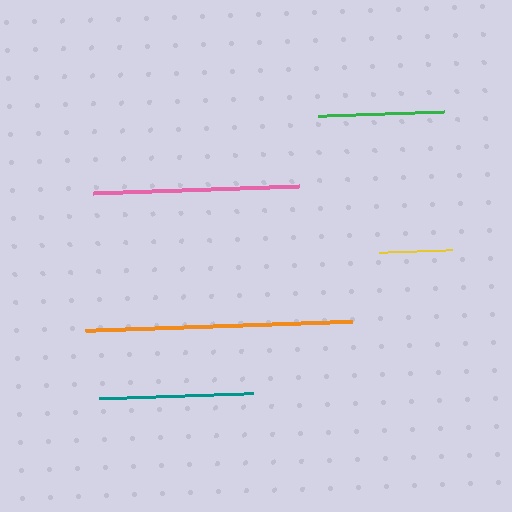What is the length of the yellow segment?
The yellow segment is approximately 73 pixels long.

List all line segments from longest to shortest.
From longest to shortest: orange, pink, teal, green, yellow.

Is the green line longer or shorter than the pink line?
The pink line is longer than the green line.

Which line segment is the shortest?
The yellow line is the shortest at approximately 73 pixels.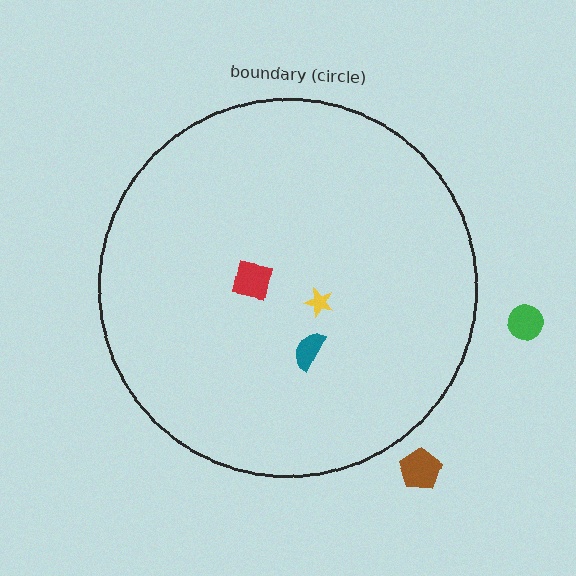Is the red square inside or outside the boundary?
Inside.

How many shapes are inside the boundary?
3 inside, 2 outside.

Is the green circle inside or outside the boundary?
Outside.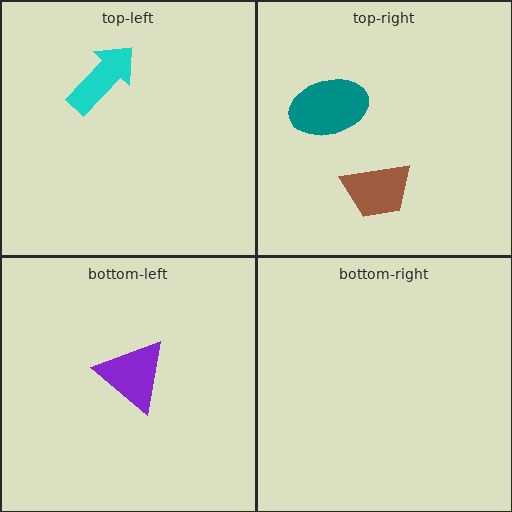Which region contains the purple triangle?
The bottom-left region.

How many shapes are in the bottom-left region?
1.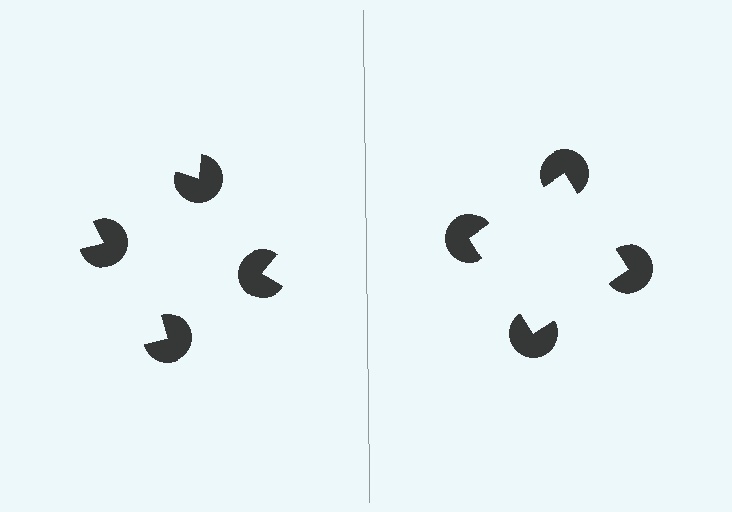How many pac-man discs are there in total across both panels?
8 — 4 on each side.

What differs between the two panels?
The pac-man discs are positioned identically on both sides; only the wedge orientations differ. On the right they align to a square; on the left they are misaligned.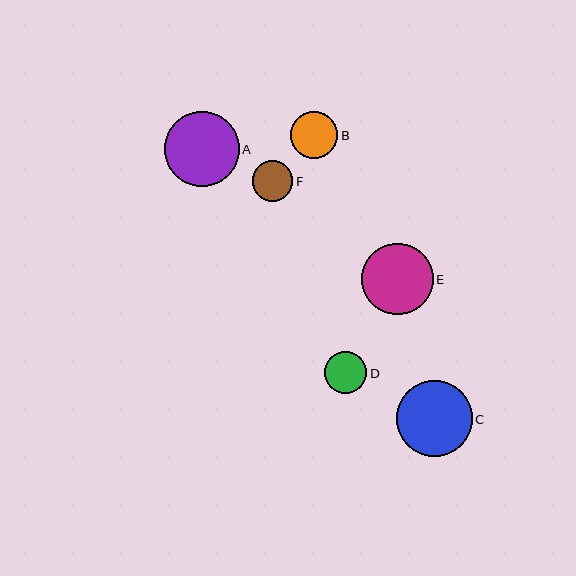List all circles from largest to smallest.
From largest to smallest: C, A, E, B, D, F.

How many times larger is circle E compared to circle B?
Circle E is approximately 1.5 times the size of circle B.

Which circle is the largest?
Circle C is the largest with a size of approximately 76 pixels.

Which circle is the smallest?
Circle F is the smallest with a size of approximately 40 pixels.